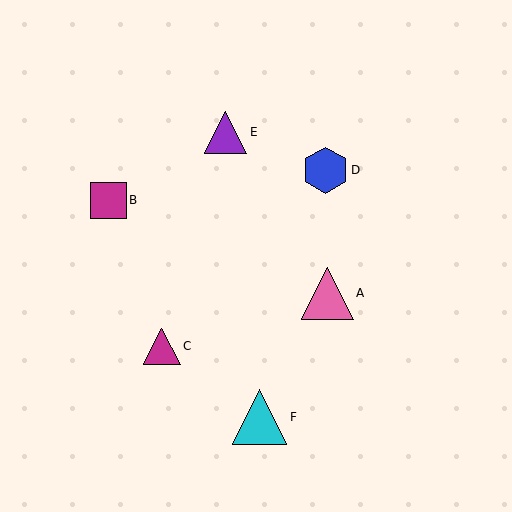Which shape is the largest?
The cyan triangle (labeled F) is the largest.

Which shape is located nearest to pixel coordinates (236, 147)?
The purple triangle (labeled E) at (226, 132) is nearest to that location.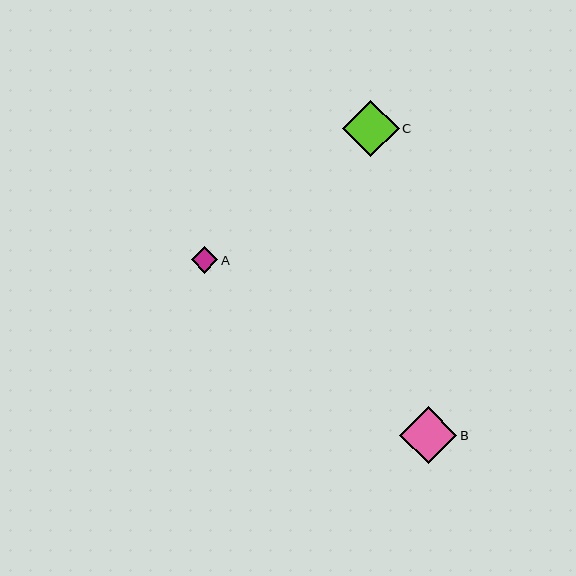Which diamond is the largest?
Diamond B is the largest with a size of approximately 57 pixels.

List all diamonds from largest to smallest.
From largest to smallest: B, C, A.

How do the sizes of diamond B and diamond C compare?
Diamond B and diamond C are approximately the same size.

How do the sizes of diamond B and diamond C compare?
Diamond B and diamond C are approximately the same size.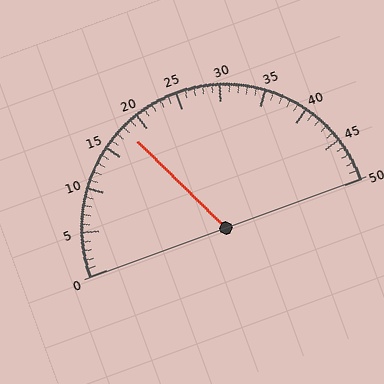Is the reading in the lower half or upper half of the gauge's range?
The reading is in the lower half of the range (0 to 50).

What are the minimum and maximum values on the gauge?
The gauge ranges from 0 to 50.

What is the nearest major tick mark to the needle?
The nearest major tick mark is 20.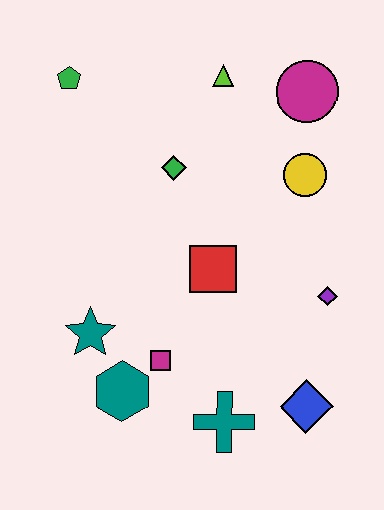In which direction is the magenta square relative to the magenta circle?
The magenta square is below the magenta circle.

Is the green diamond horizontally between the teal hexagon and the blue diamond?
Yes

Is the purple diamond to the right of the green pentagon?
Yes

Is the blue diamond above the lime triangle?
No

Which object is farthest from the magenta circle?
The teal hexagon is farthest from the magenta circle.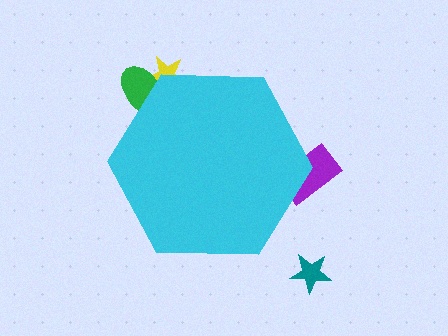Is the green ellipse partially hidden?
Yes, the green ellipse is partially hidden behind the cyan hexagon.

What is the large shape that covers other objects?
A cyan hexagon.